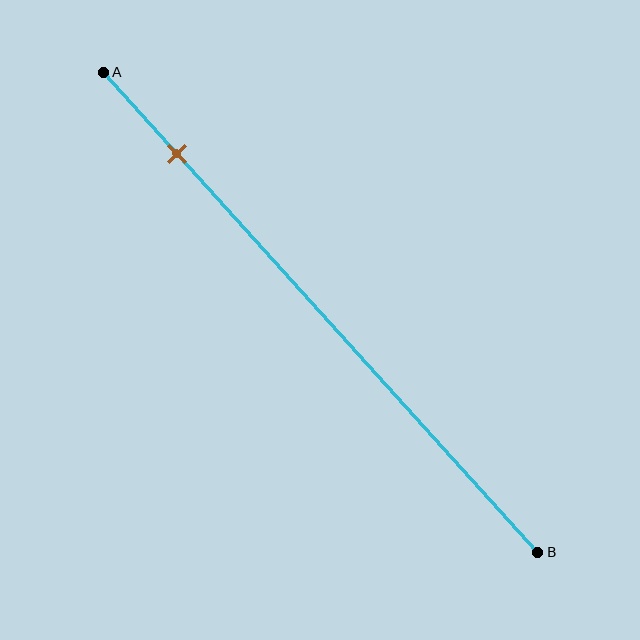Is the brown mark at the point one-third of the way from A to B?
No, the mark is at about 15% from A, not at the 33% one-third point.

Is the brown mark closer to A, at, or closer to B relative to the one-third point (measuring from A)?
The brown mark is closer to point A than the one-third point of segment AB.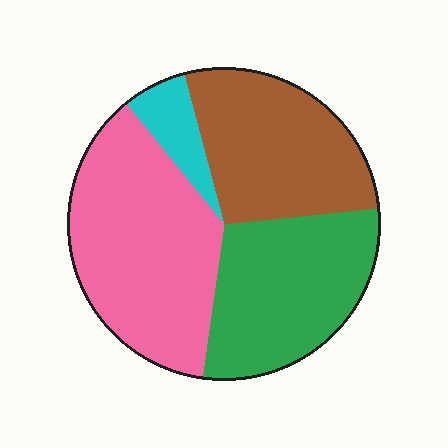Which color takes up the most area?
Pink, at roughly 35%.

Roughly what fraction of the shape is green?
Green covers roughly 30% of the shape.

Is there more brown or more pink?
Pink.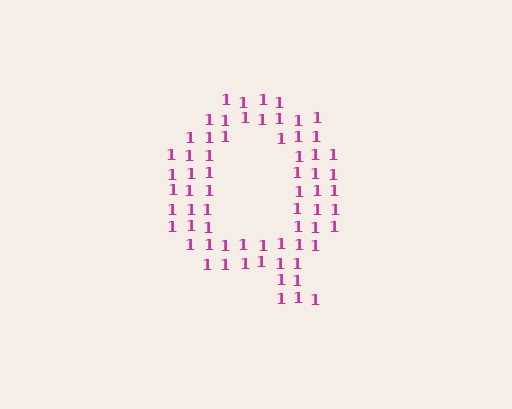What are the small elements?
The small elements are digit 1's.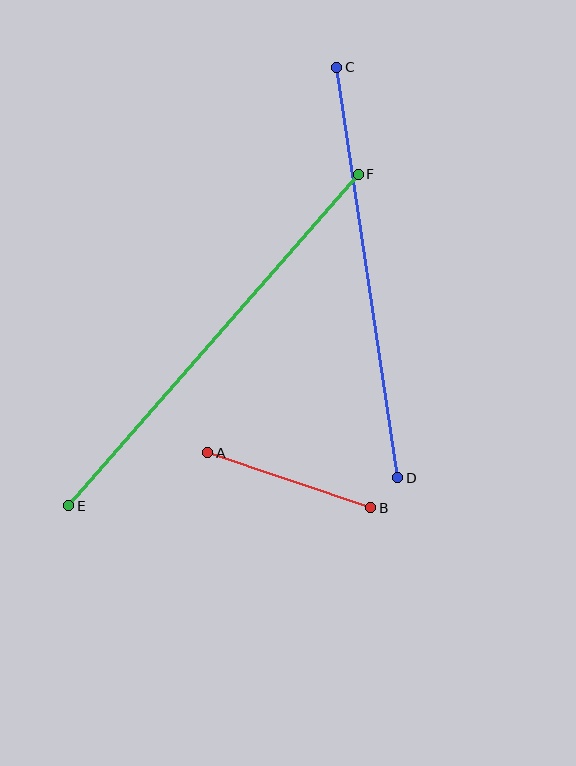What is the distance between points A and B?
The distance is approximately 172 pixels.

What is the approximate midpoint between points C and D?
The midpoint is at approximately (367, 273) pixels.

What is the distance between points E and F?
The distance is approximately 440 pixels.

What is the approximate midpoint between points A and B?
The midpoint is at approximately (289, 480) pixels.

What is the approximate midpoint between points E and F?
The midpoint is at approximately (213, 340) pixels.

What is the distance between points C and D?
The distance is approximately 415 pixels.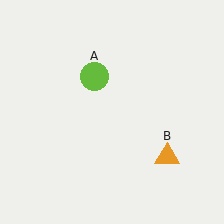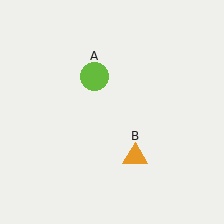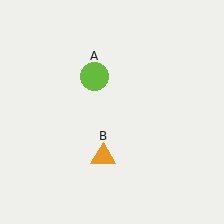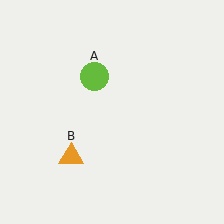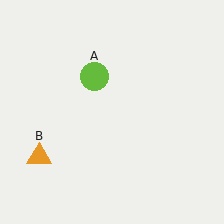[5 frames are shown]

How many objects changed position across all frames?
1 object changed position: orange triangle (object B).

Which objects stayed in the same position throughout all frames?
Lime circle (object A) remained stationary.